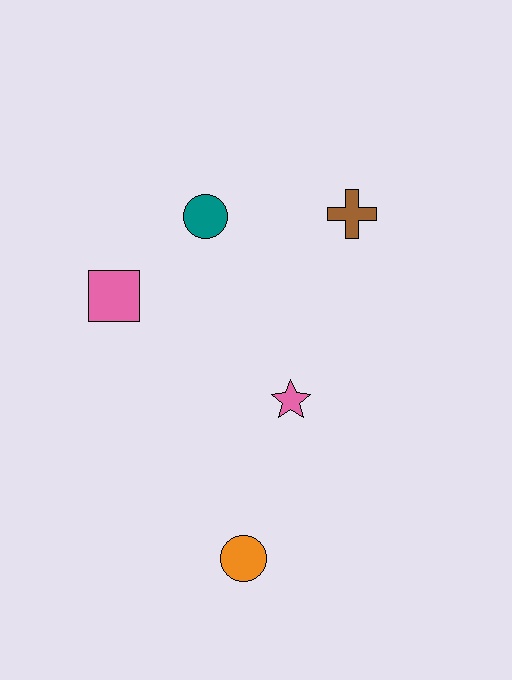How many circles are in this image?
There are 2 circles.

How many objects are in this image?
There are 5 objects.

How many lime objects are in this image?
There are no lime objects.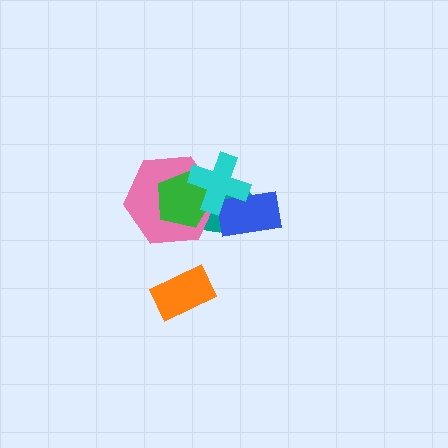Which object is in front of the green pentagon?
The cyan cross is in front of the green pentagon.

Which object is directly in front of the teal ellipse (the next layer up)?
The pink hexagon is directly in front of the teal ellipse.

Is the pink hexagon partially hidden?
Yes, it is partially covered by another shape.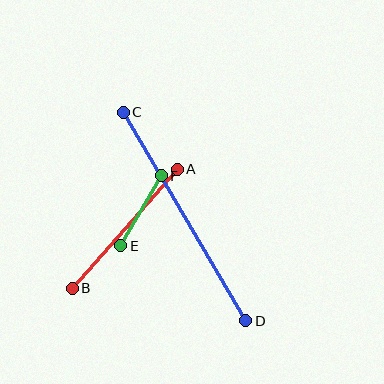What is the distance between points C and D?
The distance is approximately 241 pixels.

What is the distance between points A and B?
The distance is approximately 159 pixels.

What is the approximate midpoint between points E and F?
The midpoint is at approximately (141, 211) pixels.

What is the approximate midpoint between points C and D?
The midpoint is at approximately (184, 217) pixels.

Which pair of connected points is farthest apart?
Points C and D are farthest apart.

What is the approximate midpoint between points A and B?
The midpoint is at approximately (125, 229) pixels.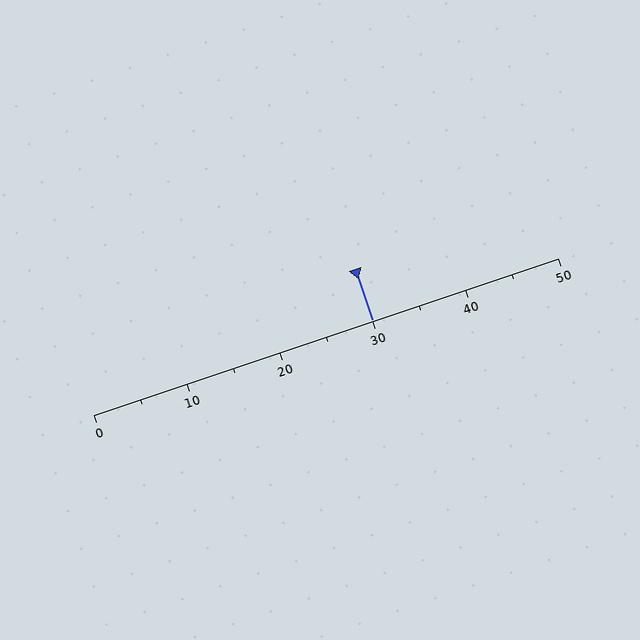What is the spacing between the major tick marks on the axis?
The major ticks are spaced 10 apart.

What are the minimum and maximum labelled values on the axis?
The axis runs from 0 to 50.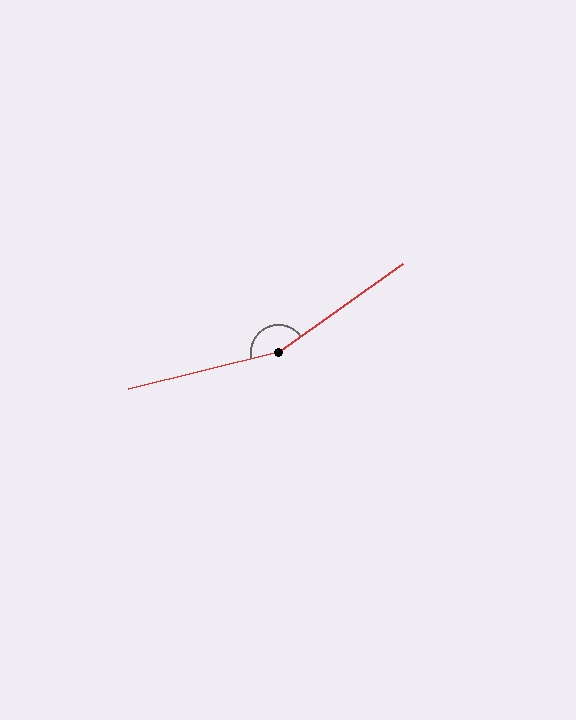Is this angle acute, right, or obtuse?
It is obtuse.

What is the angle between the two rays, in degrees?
Approximately 158 degrees.